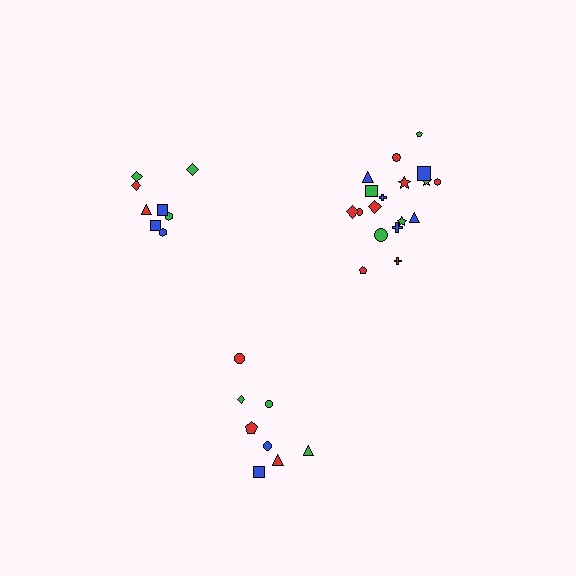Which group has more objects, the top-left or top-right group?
The top-right group.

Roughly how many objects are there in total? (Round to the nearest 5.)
Roughly 35 objects in total.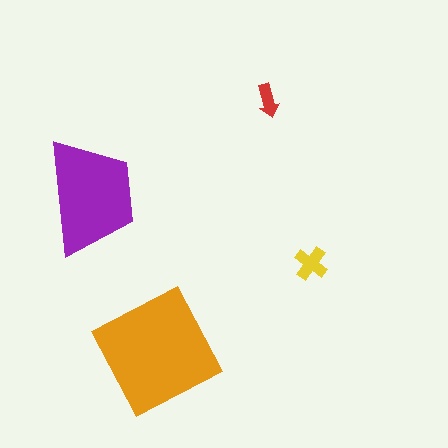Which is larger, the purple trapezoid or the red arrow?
The purple trapezoid.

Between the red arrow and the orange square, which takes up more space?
The orange square.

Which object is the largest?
The orange square.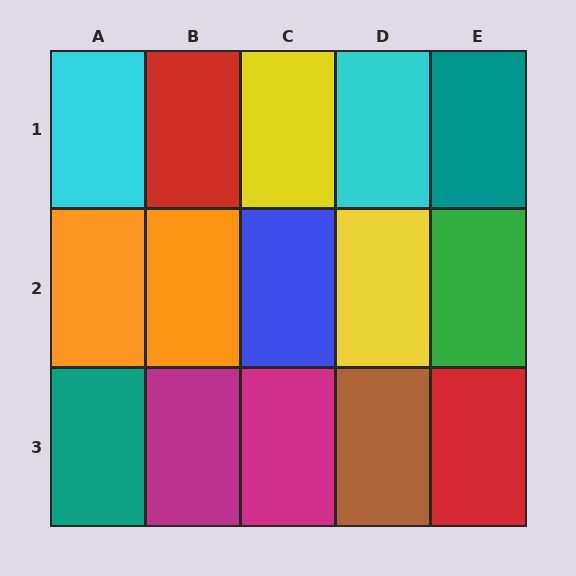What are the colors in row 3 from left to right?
Teal, magenta, magenta, brown, red.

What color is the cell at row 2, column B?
Orange.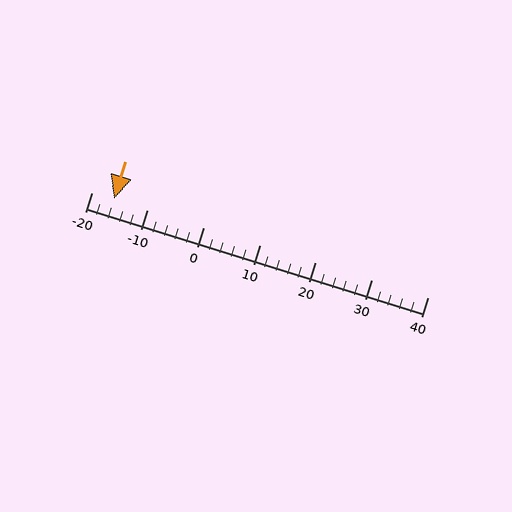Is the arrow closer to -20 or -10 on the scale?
The arrow is closer to -20.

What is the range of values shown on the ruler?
The ruler shows values from -20 to 40.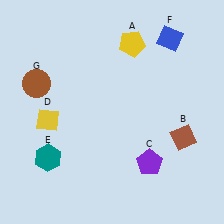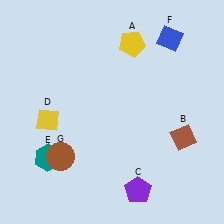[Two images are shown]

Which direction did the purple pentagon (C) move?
The purple pentagon (C) moved down.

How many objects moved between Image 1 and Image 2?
2 objects moved between the two images.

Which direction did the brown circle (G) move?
The brown circle (G) moved down.